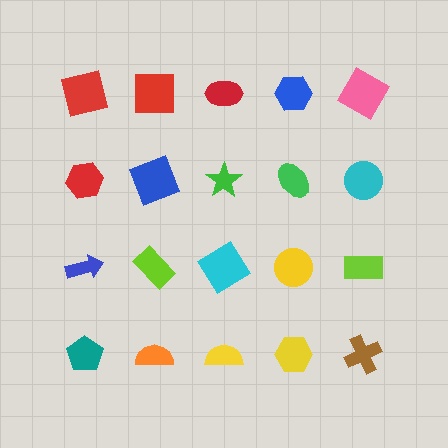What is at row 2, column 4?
A green ellipse.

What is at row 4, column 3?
A yellow semicircle.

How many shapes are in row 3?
5 shapes.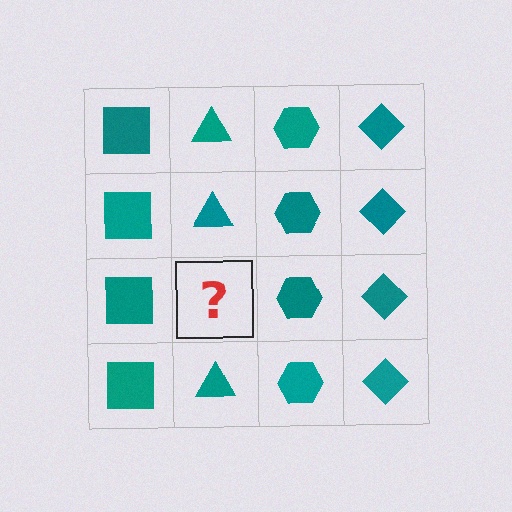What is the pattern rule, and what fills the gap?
The rule is that each column has a consistent shape. The gap should be filled with a teal triangle.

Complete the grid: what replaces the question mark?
The question mark should be replaced with a teal triangle.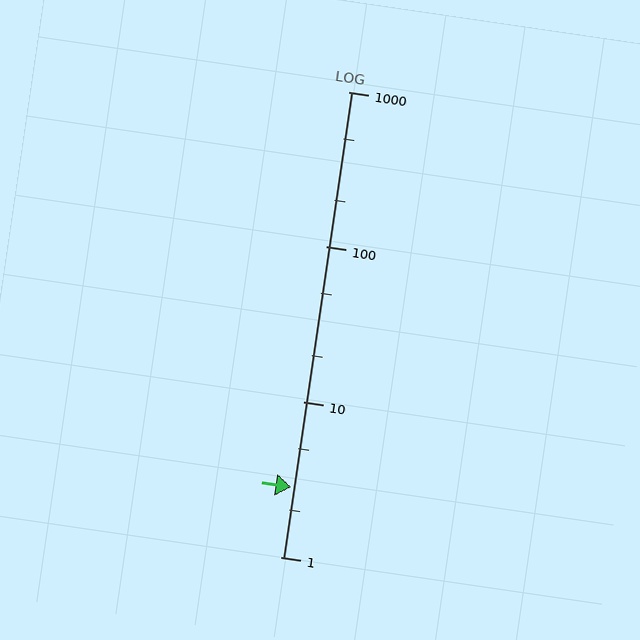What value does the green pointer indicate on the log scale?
The pointer indicates approximately 2.8.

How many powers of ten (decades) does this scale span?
The scale spans 3 decades, from 1 to 1000.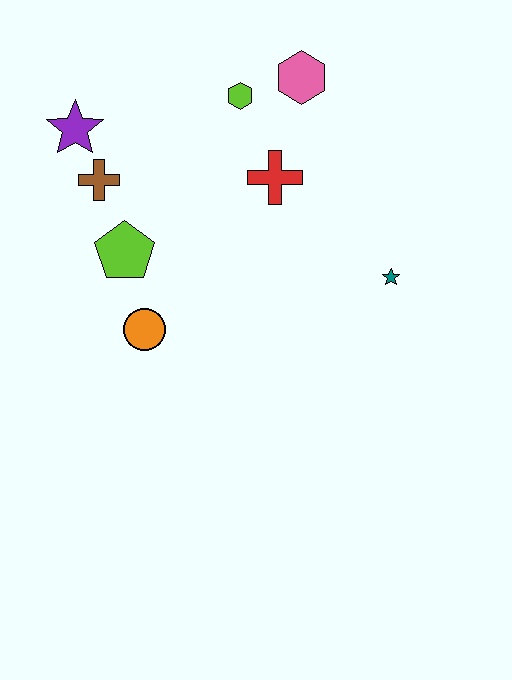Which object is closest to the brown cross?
The purple star is closest to the brown cross.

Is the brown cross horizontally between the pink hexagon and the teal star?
No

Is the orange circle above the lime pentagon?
No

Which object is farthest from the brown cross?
The teal star is farthest from the brown cross.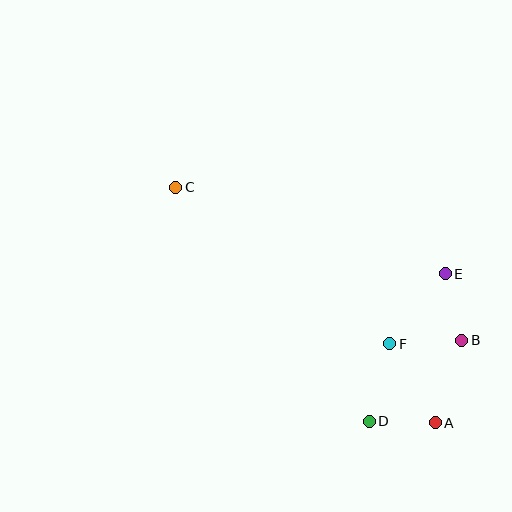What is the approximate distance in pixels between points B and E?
The distance between B and E is approximately 69 pixels.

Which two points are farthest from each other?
Points A and C are farthest from each other.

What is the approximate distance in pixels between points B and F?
The distance between B and F is approximately 72 pixels.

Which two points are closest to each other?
Points A and D are closest to each other.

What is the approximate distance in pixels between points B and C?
The distance between B and C is approximately 324 pixels.